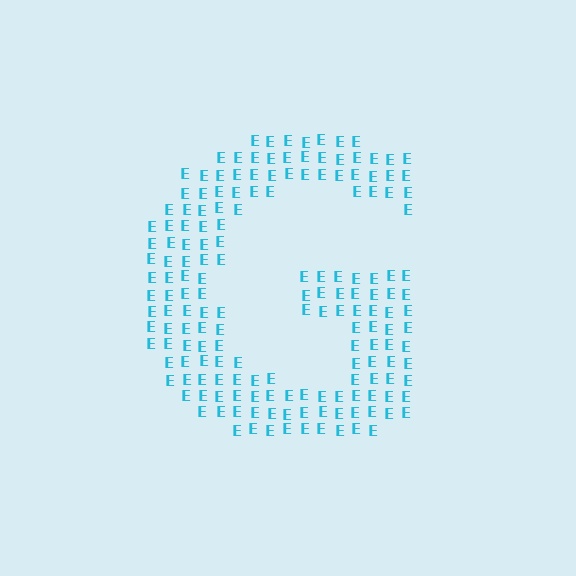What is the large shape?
The large shape is the letter G.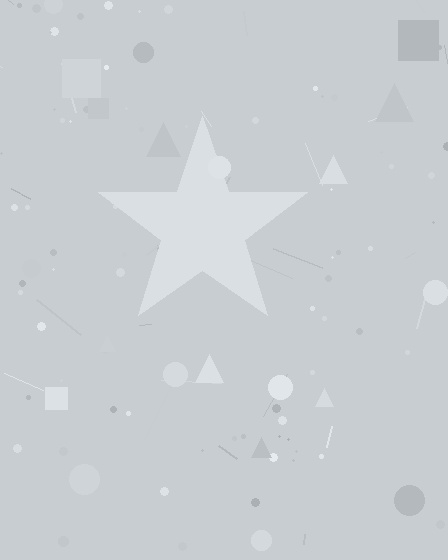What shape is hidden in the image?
A star is hidden in the image.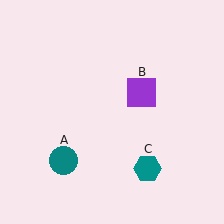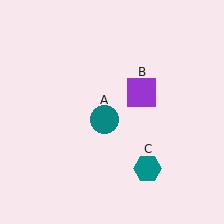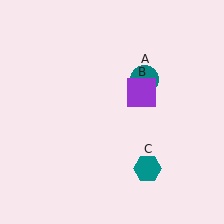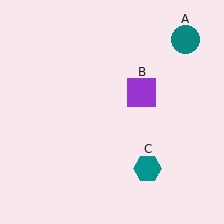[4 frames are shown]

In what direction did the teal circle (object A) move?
The teal circle (object A) moved up and to the right.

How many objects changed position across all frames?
1 object changed position: teal circle (object A).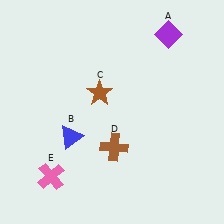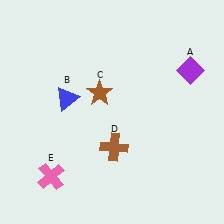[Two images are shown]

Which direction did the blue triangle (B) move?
The blue triangle (B) moved up.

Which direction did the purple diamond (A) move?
The purple diamond (A) moved down.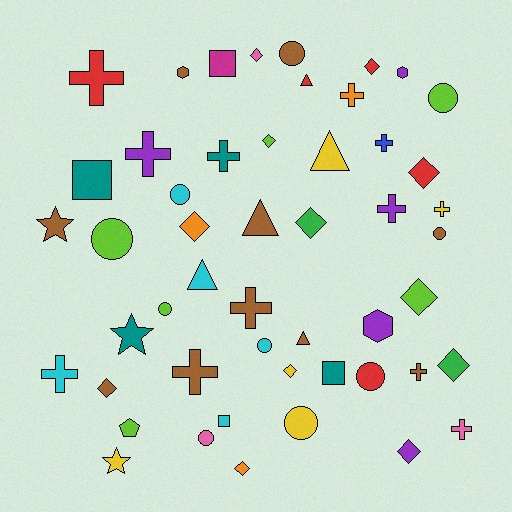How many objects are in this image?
There are 50 objects.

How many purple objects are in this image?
There are 5 purple objects.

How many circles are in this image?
There are 10 circles.